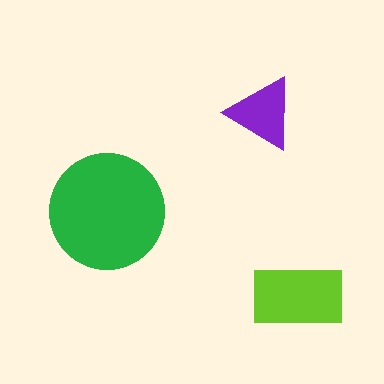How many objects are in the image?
There are 3 objects in the image.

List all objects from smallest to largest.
The purple triangle, the lime rectangle, the green circle.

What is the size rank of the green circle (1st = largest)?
1st.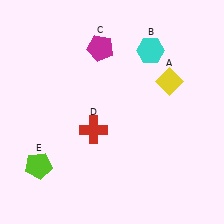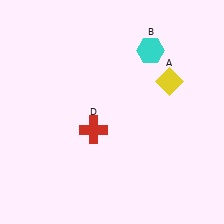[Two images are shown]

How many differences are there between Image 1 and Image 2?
There are 2 differences between the two images.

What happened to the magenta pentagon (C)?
The magenta pentagon (C) was removed in Image 2. It was in the top-left area of Image 1.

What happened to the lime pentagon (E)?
The lime pentagon (E) was removed in Image 2. It was in the bottom-left area of Image 1.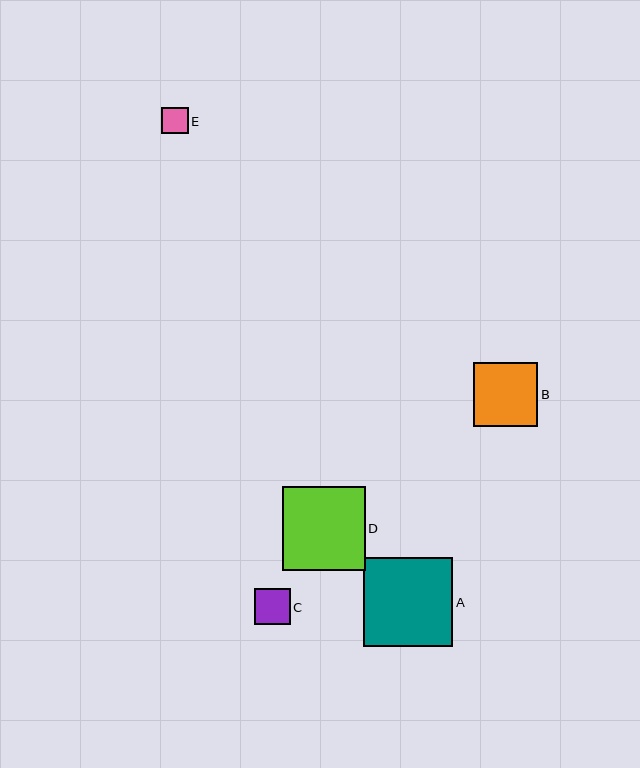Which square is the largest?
Square A is the largest with a size of approximately 89 pixels.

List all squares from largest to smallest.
From largest to smallest: A, D, B, C, E.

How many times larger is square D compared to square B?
Square D is approximately 1.3 times the size of square B.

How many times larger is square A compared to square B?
Square A is approximately 1.4 times the size of square B.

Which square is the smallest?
Square E is the smallest with a size of approximately 26 pixels.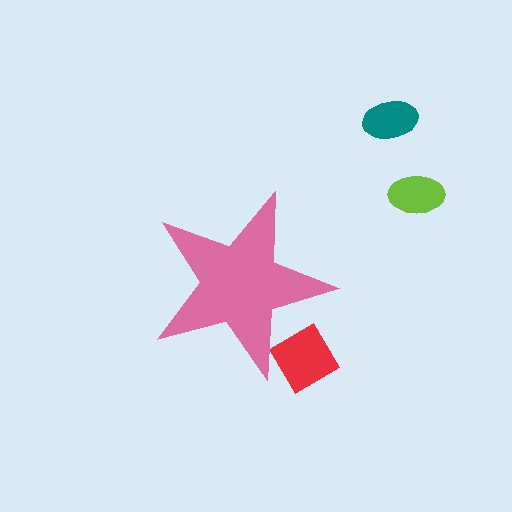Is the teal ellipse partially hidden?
No, the teal ellipse is fully visible.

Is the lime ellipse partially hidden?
No, the lime ellipse is fully visible.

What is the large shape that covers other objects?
A pink star.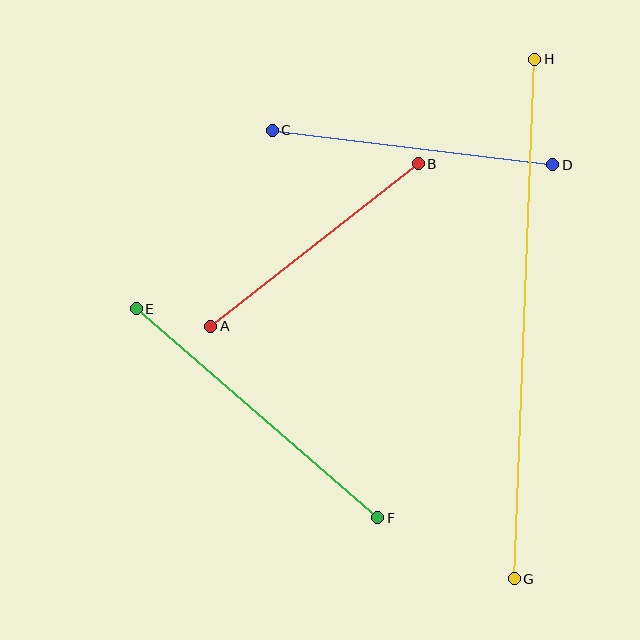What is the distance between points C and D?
The distance is approximately 282 pixels.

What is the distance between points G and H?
The distance is approximately 520 pixels.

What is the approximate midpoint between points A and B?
The midpoint is at approximately (315, 245) pixels.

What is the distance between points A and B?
The distance is approximately 263 pixels.